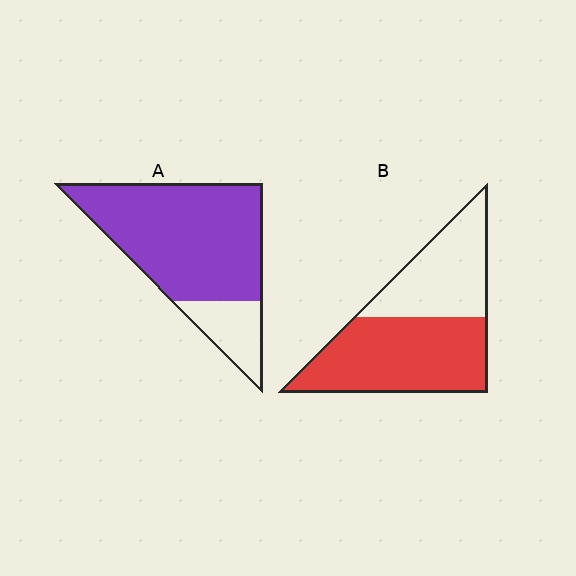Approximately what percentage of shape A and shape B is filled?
A is approximately 80% and B is approximately 60%.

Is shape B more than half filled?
Yes.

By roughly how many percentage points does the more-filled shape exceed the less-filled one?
By roughly 20 percentage points (A over B).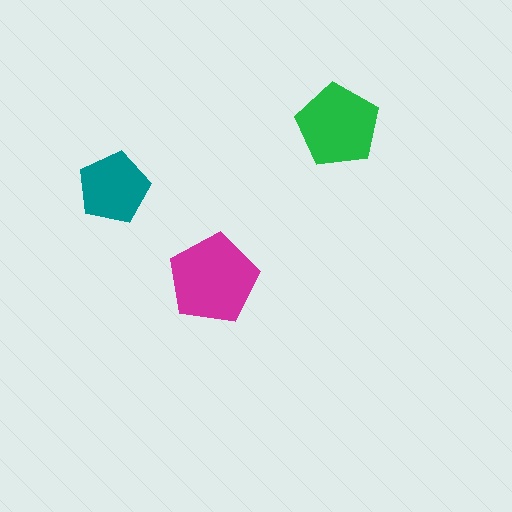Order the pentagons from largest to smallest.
the magenta one, the green one, the teal one.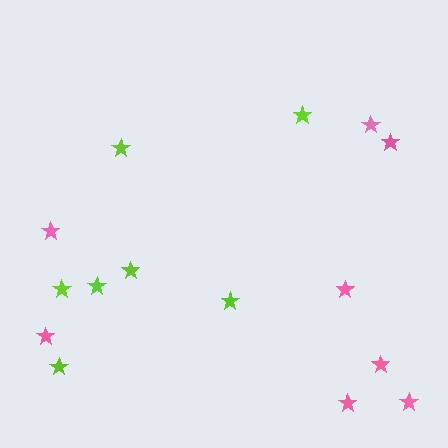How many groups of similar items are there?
There are 2 groups: one group of lime stars (7) and one group of pink stars (8).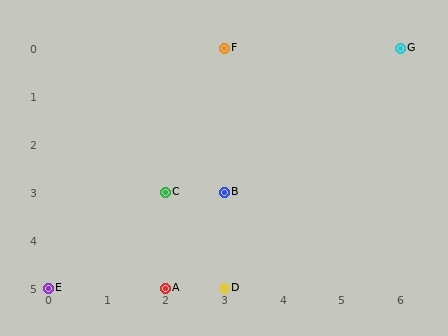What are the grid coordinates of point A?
Point A is at grid coordinates (2, 5).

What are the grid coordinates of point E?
Point E is at grid coordinates (0, 5).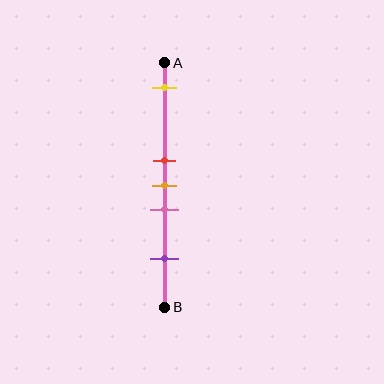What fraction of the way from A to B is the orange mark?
The orange mark is approximately 50% (0.5) of the way from A to B.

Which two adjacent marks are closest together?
The red and orange marks are the closest adjacent pair.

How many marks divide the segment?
There are 5 marks dividing the segment.